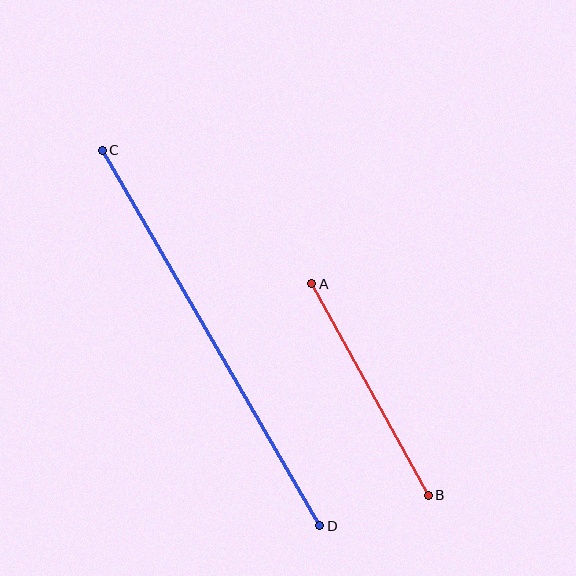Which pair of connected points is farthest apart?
Points C and D are farthest apart.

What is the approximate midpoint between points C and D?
The midpoint is at approximately (211, 338) pixels.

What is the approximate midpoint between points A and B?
The midpoint is at approximately (370, 389) pixels.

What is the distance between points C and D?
The distance is approximately 434 pixels.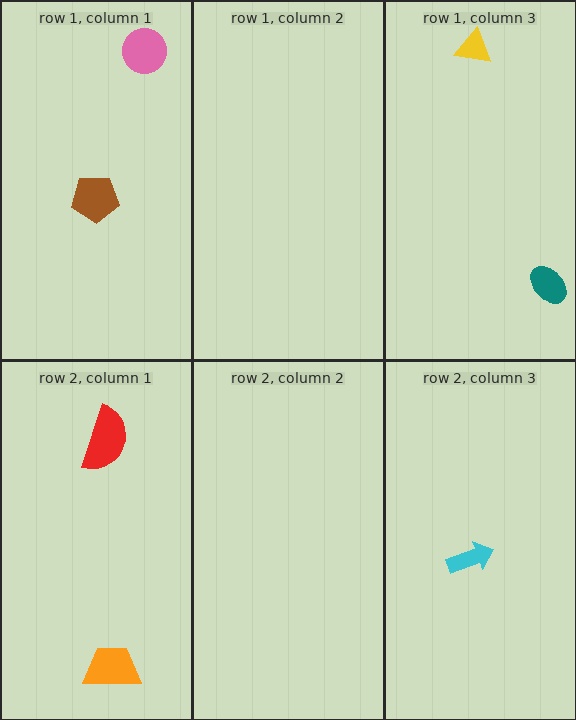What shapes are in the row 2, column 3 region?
The cyan arrow.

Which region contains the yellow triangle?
The row 1, column 3 region.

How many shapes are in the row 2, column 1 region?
2.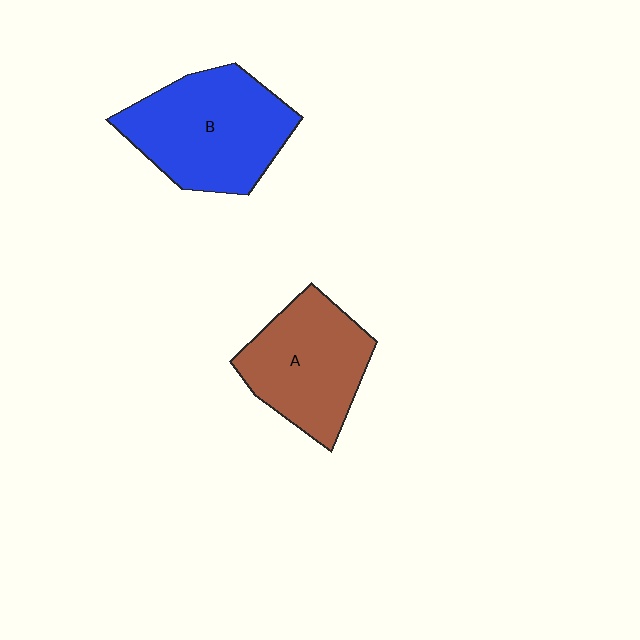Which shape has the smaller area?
Shape A (brown).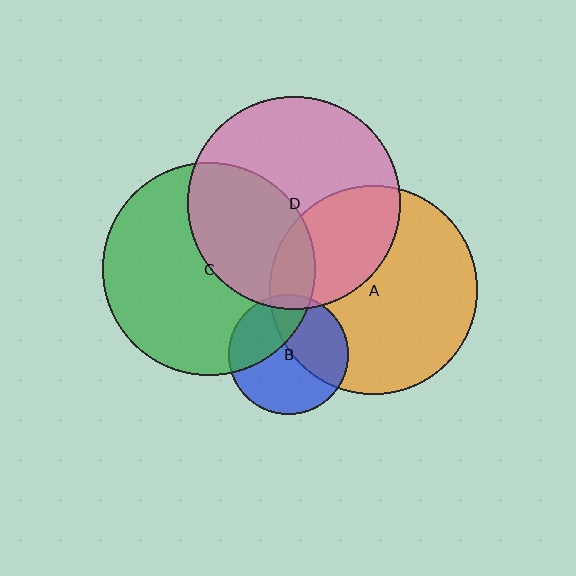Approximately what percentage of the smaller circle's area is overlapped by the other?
Approximately 10%.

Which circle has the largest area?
Circle C (green).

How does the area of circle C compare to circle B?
Approximately 3.1 times.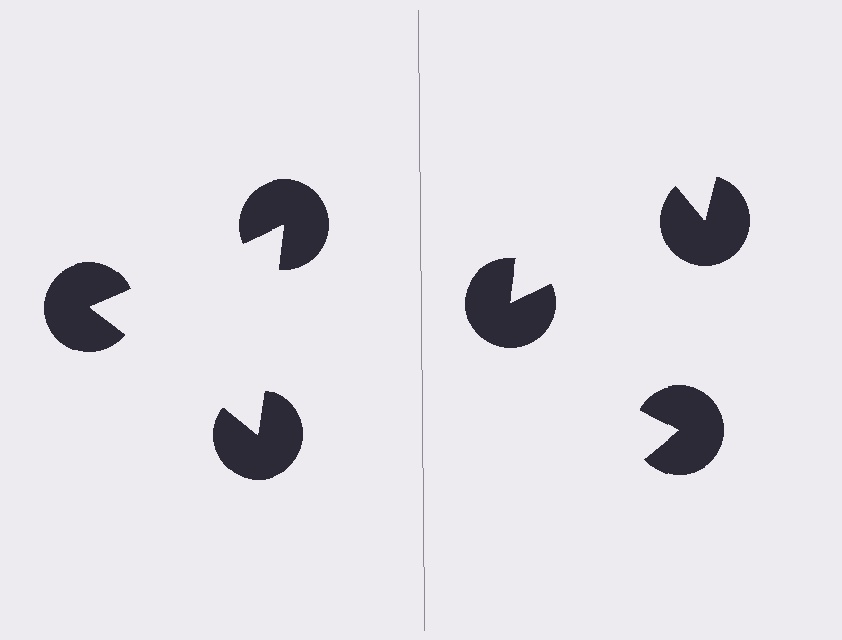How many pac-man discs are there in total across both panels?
6 — 3 on each side.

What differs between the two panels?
The pac-man discs are positioned identically on both sides; only the wedge orientations differ. On the left they align to a triangle; on the right they are misaligned.